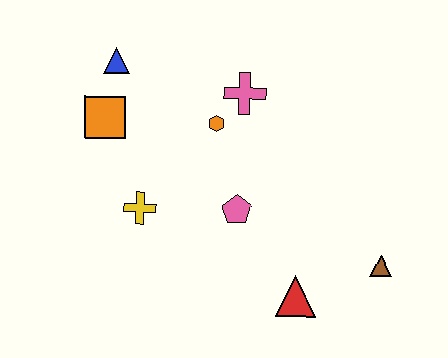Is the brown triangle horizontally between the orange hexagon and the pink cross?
No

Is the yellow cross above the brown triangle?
Yes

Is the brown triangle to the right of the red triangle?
Yes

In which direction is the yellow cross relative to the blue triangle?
The yellow cross is below the blue triangle.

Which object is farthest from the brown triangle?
The blue triangle is farthest from the brown triangle.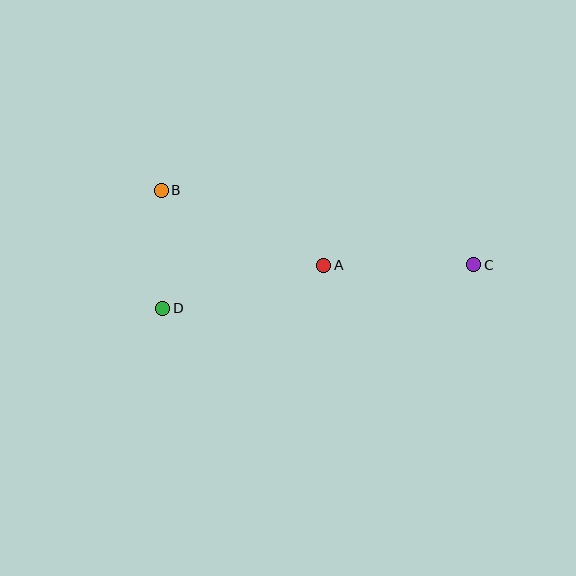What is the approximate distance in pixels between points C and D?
The distance between C and D is approximately 314 pixels.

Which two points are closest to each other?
Points B and D are closest to each other.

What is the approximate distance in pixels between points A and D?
The distance between A and D is approximately 167 pixels.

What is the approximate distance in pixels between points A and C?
The distance between A and C is approximately 150 pixels.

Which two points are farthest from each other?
Points B and C are farthest from each other.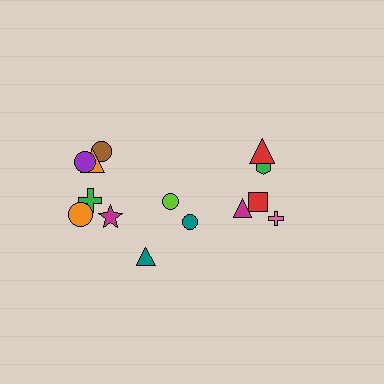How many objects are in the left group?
There are 8 objects.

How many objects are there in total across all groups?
There are 14 objects.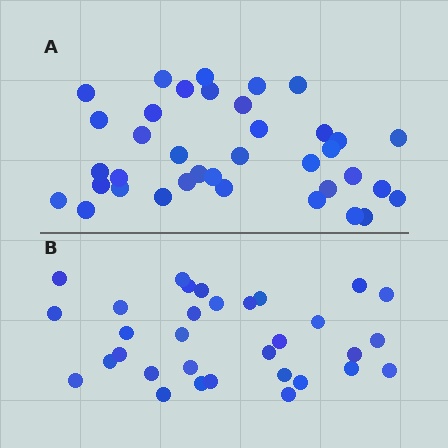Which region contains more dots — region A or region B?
Region A (the top region) has more dots.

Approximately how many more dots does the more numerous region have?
Region A has about 5 more dots than region B.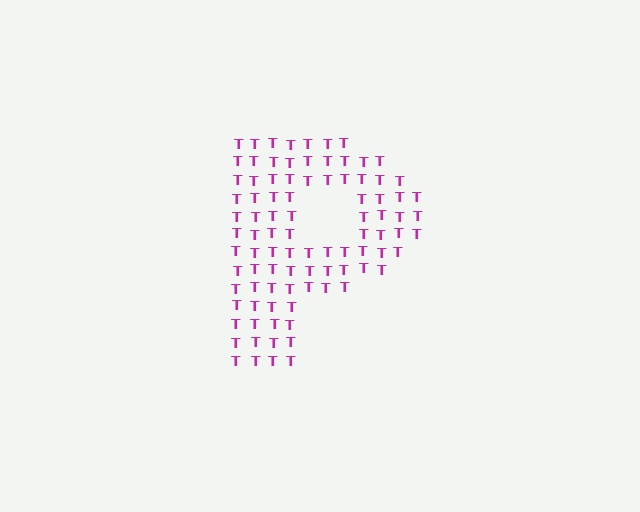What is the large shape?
The large shape is the letter P.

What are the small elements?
The small elements are letter T's.